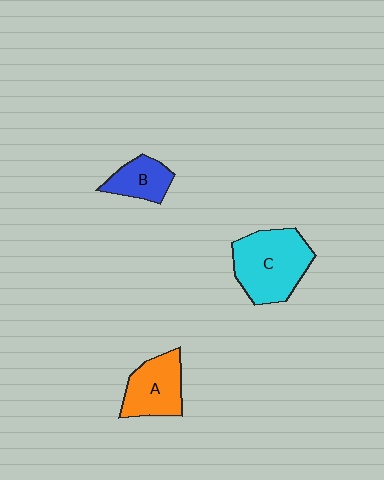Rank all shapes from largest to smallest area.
From largest to smallest: C (cyan), A (orange), B (blue).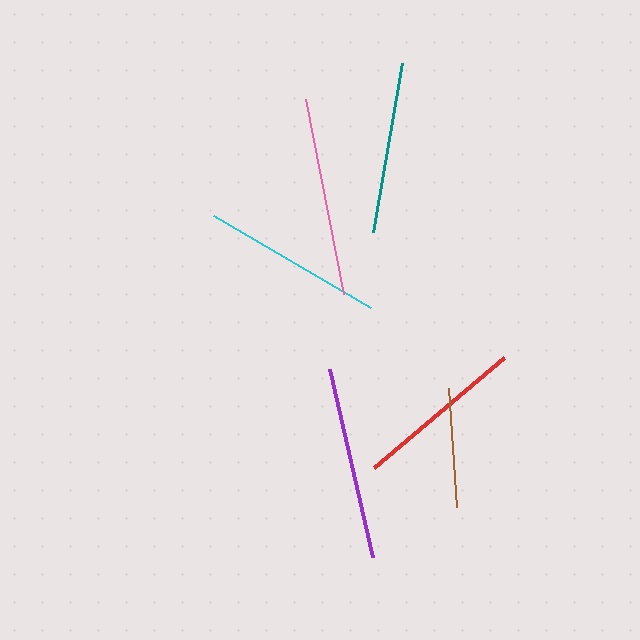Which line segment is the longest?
The pink line is the longest at approximately 198 pixels.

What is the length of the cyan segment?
The cyan segment is approximately 182 pixels long.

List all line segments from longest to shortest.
From longest to shortest: pink, purple, cyan, teal, red, brown.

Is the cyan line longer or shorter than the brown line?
The cyan line is longer than the brown line.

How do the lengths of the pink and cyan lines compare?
The pink and cyan lines are approximately the same length.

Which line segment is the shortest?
The brown line is the shortest at approximately 120 pixels.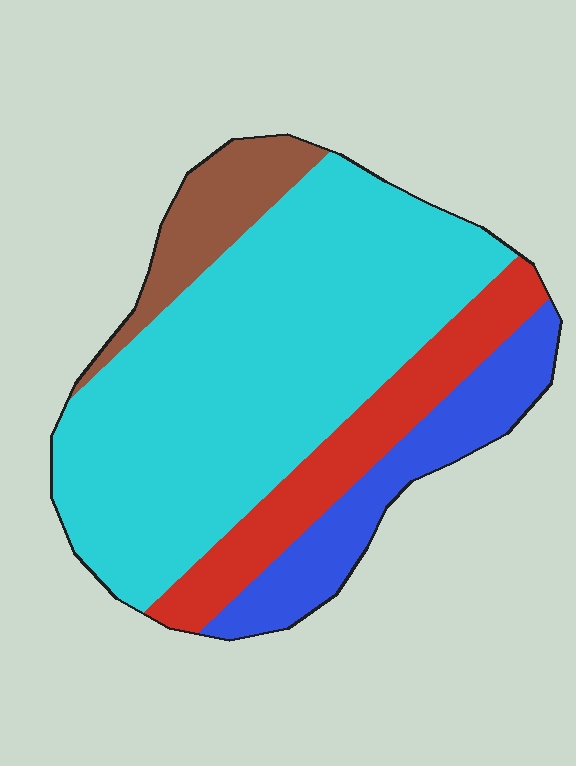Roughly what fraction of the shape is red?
Red takes up less than a sixth of the shape.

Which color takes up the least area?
Brown, at roughly 10%.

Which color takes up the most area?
Cyan, at roughly 60%.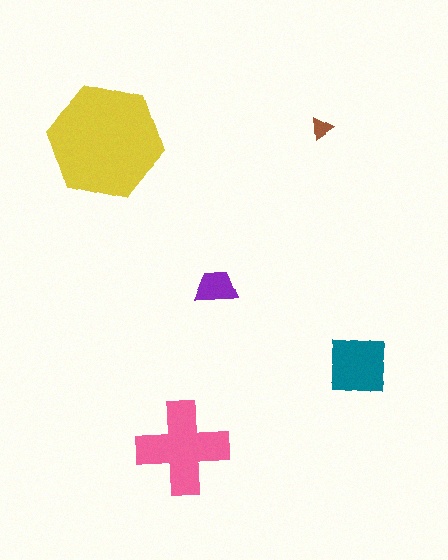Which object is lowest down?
The pink cross is bottommost.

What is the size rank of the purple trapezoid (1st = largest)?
4th.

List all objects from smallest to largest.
The brown triangle, the purple trapezoid, the teal square, the pink cross, the yellow hexagon.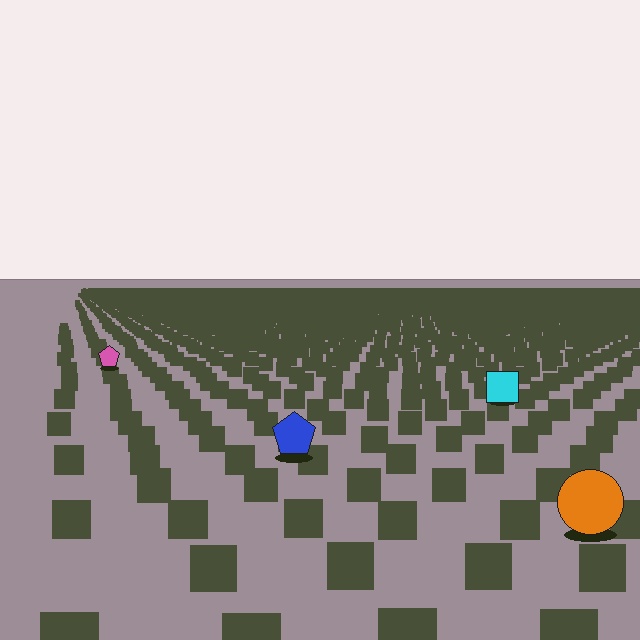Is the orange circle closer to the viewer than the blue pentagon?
Yes. The orange circle is closer — you can tell from the texture gradient: the ground texture is coarser near it.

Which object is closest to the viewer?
The orange circle is closest. The texture marks near it are larger and more spread out.